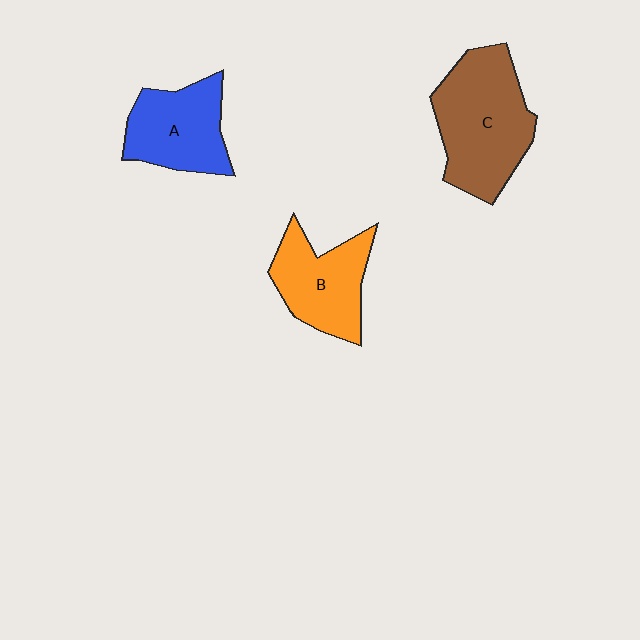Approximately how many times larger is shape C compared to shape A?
Approximately 1.4 times.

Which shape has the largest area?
Shape C (brown).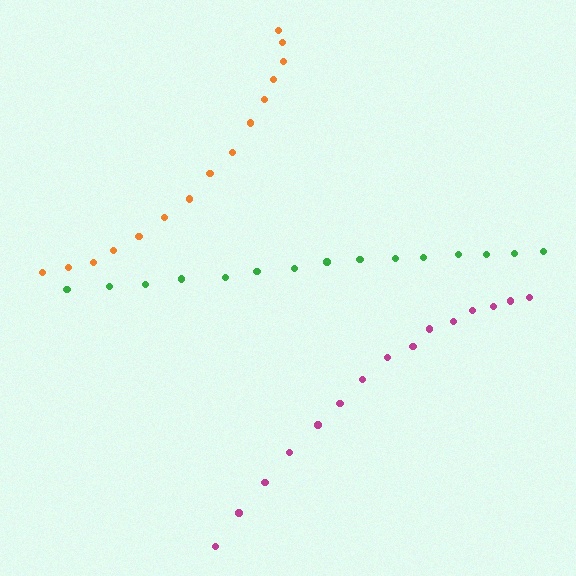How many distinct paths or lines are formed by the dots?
There are 3 distinct paths.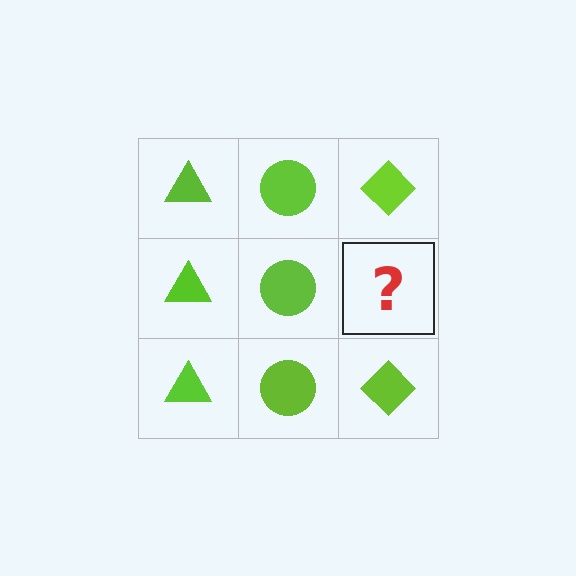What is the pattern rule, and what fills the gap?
The rule is that each column has a consistent shape. The gap should be filled with a lime diamond.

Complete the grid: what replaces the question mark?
The question mark should be replaced with a lime diamond.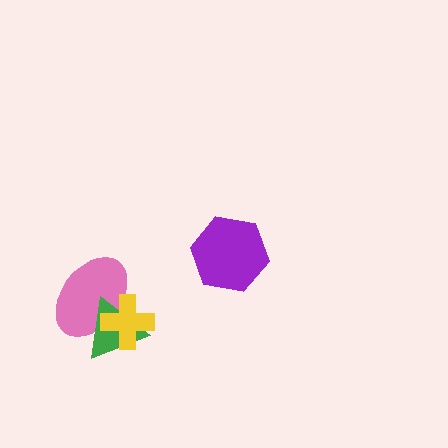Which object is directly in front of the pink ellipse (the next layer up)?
The green triangle is directly in front of the pink ellipse.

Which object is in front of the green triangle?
The yellow cross is in front of the green triangle.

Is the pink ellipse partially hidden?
Yes, it is partially covered by another shape.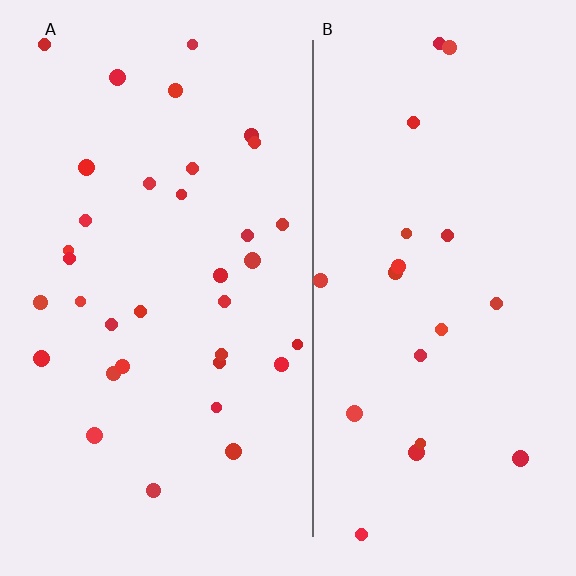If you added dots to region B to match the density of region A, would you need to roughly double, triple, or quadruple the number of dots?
Approximately double.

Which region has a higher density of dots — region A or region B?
A (the left).